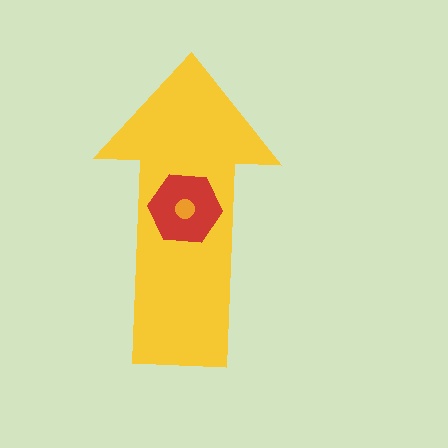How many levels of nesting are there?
3.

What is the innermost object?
The orange circle.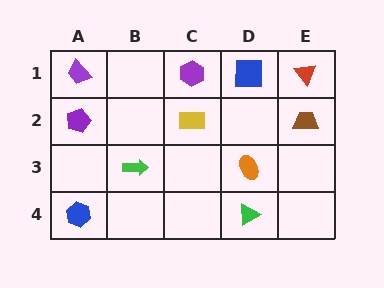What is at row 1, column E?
A red triangle.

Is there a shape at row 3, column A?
No, that cell is empty.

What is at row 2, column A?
A purple pentagon.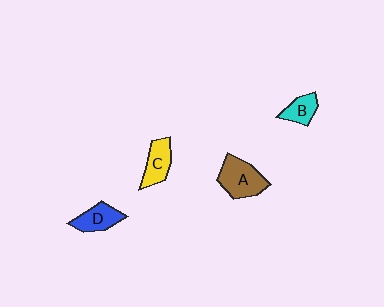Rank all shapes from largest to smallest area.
From largest to smallest: A (brown), C (yellow), D (blue), B (cyan).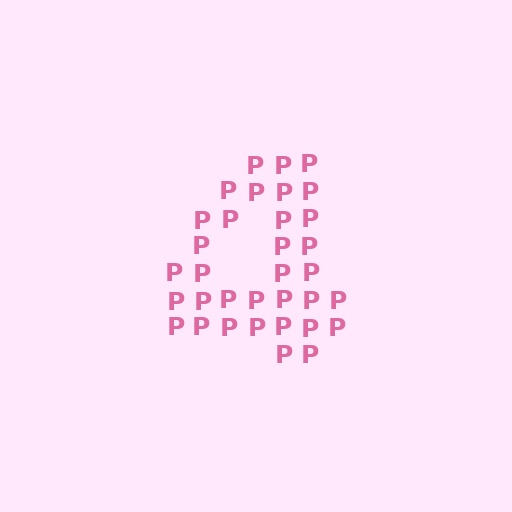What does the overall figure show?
The overall figure shows the digit 4.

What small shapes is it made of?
It is made of small letter P's.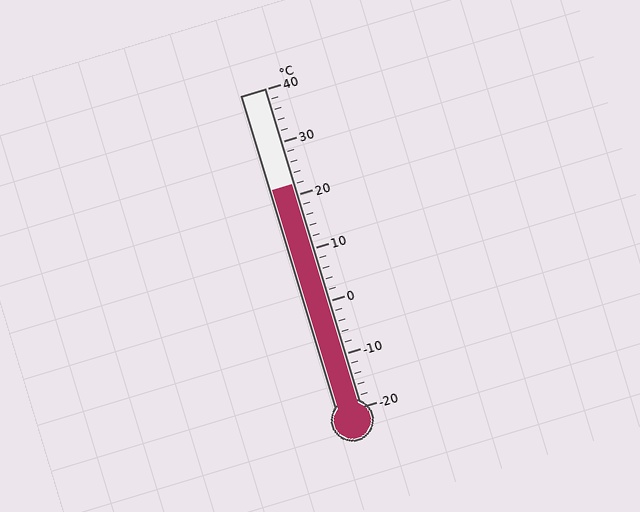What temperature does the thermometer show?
The thermometer shows approximately 22°C.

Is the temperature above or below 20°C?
The temperature is above 20°C.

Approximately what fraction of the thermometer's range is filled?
The thermometer is filled to approximately 70% of its range.